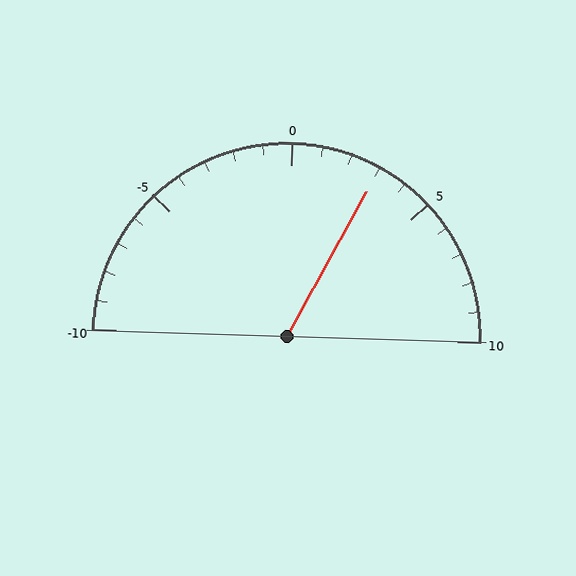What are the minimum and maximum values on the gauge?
The gauge ranges from -10 to 10.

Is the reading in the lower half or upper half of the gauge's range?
The reading is in the upper half of the range (-10 to 10).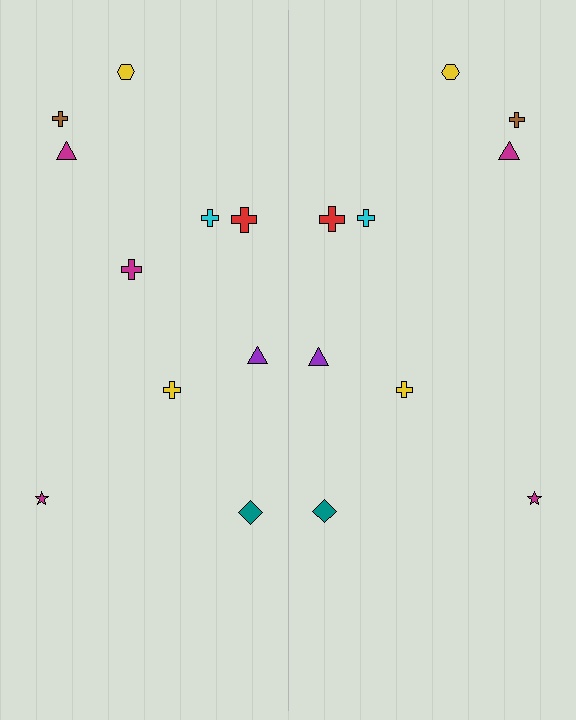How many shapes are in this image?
There are 19 shapes in this image.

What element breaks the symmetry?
A magenta cross is missing from the right side.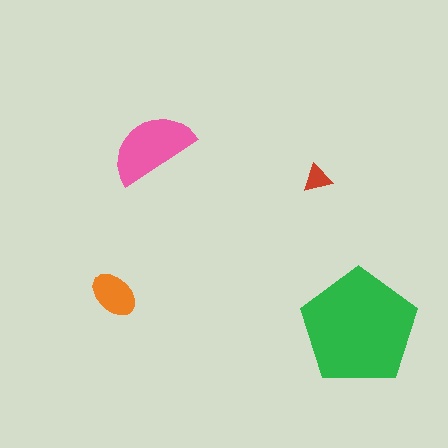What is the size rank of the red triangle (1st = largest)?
4th.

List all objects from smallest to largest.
The red triangle, the orange ellipse, the pink semicircle, the green pentagon.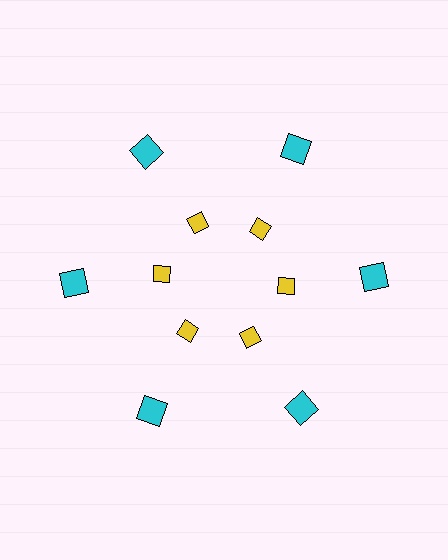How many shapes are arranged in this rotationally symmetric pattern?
There are 12 shapes, arranged in 6 groups of 2.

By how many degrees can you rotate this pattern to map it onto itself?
The pattern maps onto itself every 60 degrees of rotation.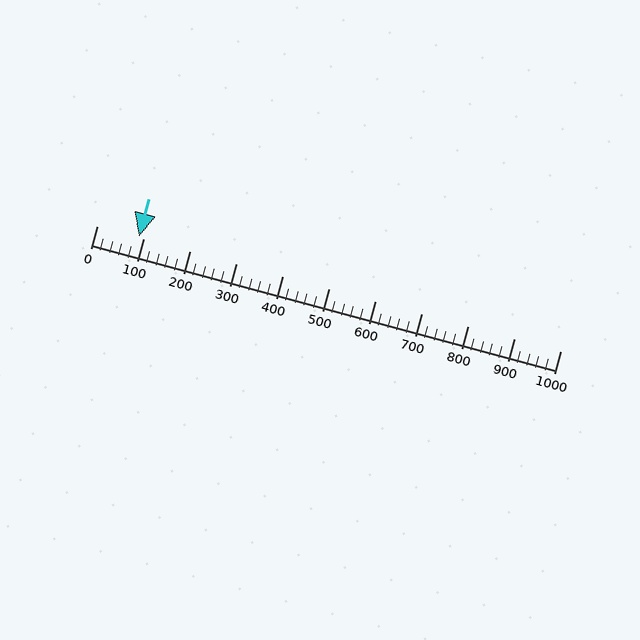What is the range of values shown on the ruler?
The ruler shows values from 0 to 1000.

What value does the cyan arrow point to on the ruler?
The cyan arrow points to approximately 91.